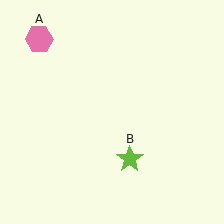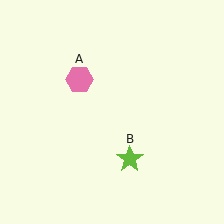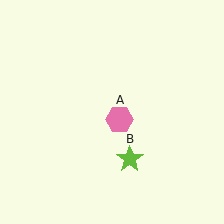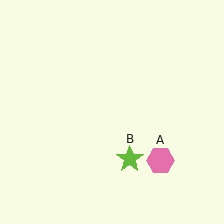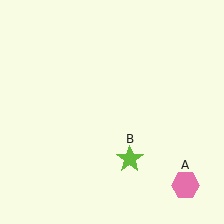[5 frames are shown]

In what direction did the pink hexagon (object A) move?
The pink hexagon (object A) moved down and to the right.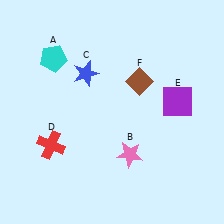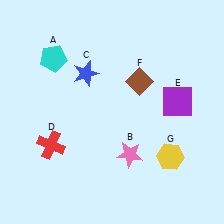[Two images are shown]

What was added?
A yellow hexagon (G) was added in Image 2.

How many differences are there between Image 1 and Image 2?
There is 1 difference between the two images.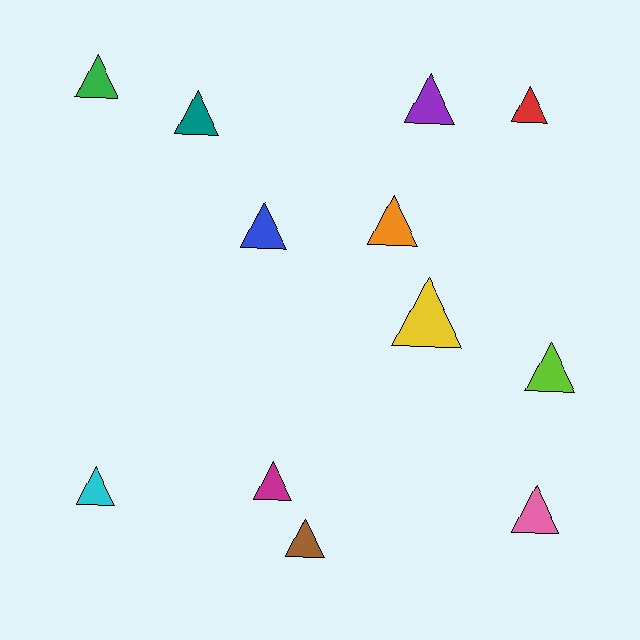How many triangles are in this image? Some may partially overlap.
There are 12 triangles.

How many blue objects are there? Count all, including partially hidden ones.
There is 1 blue object.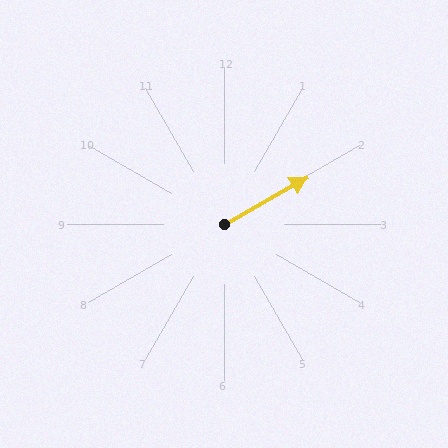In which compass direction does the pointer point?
Northeast.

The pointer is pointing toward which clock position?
Roughly 2 o'clock.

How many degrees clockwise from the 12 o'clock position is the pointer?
Approximately 61 degrees.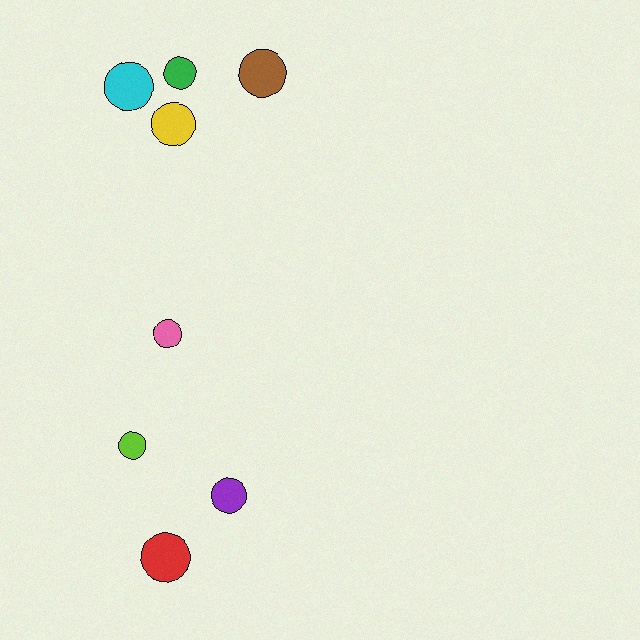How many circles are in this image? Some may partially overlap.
There are 8 circles.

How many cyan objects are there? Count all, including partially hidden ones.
There is 1 cyan object.